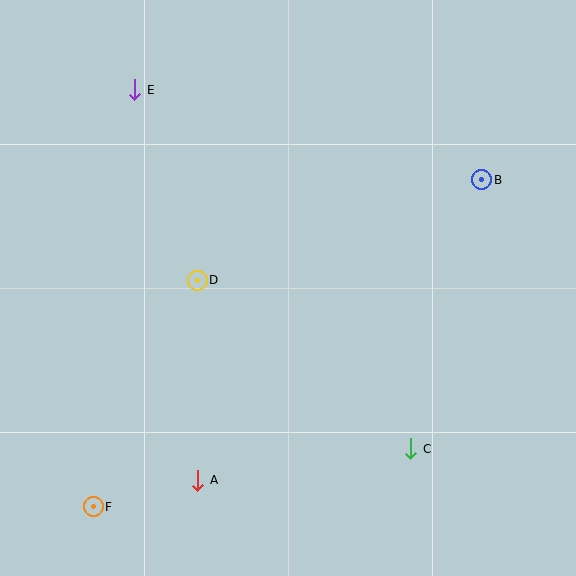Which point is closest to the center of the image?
Point D at (197, 280) is closest to the center.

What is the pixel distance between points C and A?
The distance between C and A is 216 pixels.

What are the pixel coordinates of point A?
Point A is at (198, 480).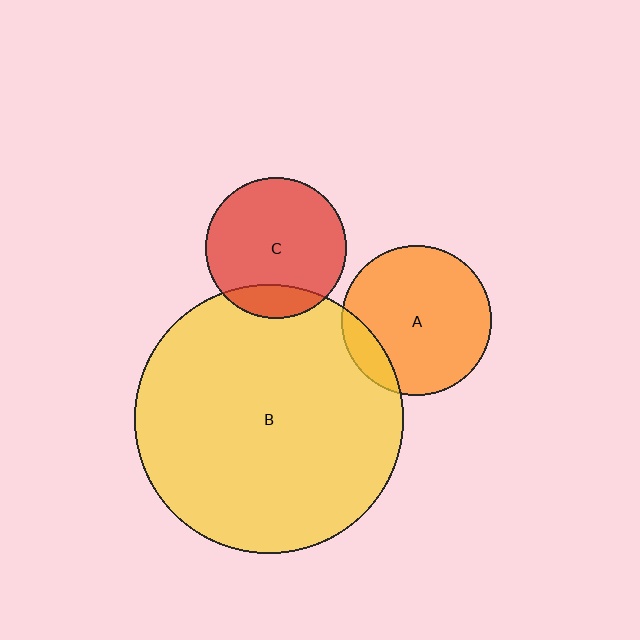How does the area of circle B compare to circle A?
Approximately 3.2 times.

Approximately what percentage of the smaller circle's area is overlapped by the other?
Approximately 15%.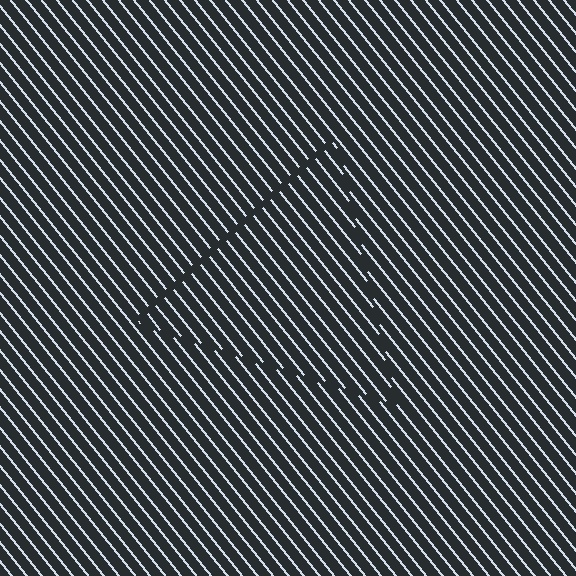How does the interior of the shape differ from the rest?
The interior of the shape contains the same grating, shifted by half a period — the contour is defined by the phase discontinuity where line-ends from the inner and outer gratings abut.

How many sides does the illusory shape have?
3 sides — the line-ends trace a triangle.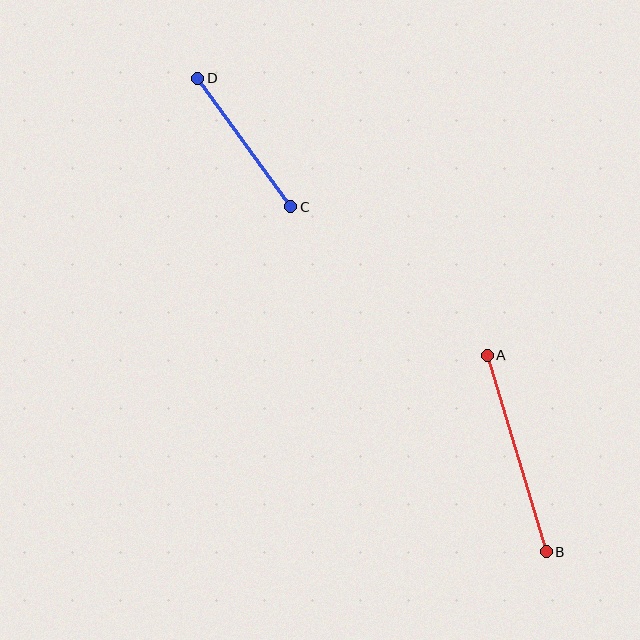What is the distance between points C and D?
The distance is approximately 159 pixels.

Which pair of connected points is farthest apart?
Points A and B are farthest apart.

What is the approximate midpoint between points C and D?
The midpoint is at approximately (244, 143) pixels.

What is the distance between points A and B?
The distance is approximately 205 pixels.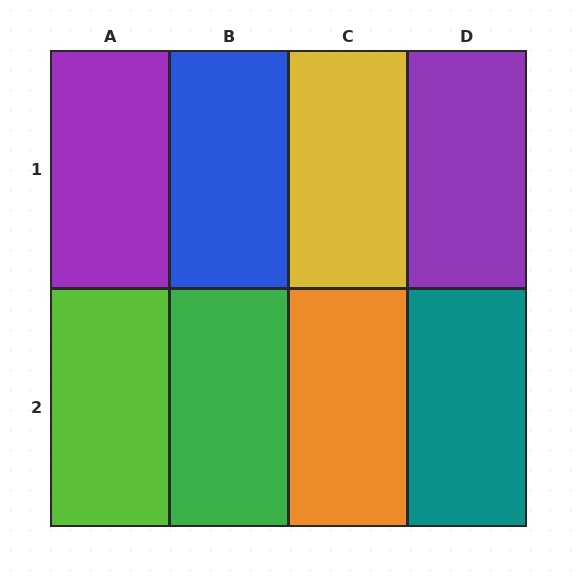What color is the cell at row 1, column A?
Purple.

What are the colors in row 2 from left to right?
Lime, green, orange, teal.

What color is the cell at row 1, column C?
Yellow.